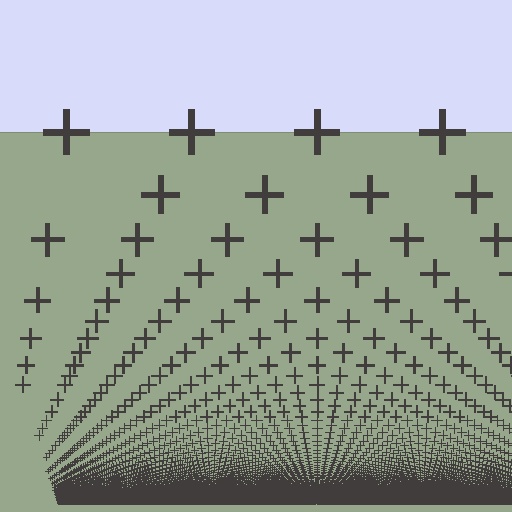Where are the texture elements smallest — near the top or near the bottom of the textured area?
Near the bottom.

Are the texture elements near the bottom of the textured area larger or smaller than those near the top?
Smaller. The gradient is inverted — elements near the bottom are smaller and denser.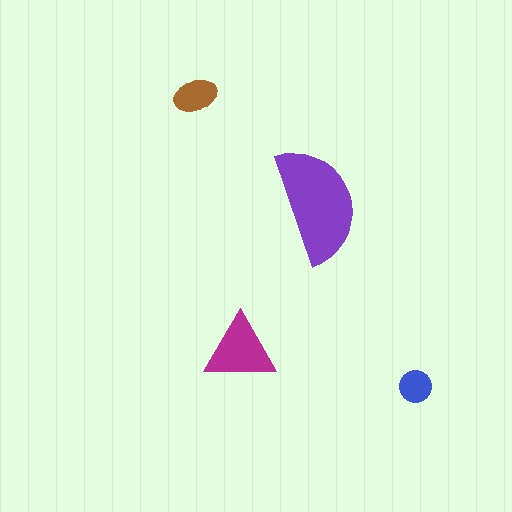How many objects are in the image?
There are 4 objects in the image.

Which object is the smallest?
The blue circle.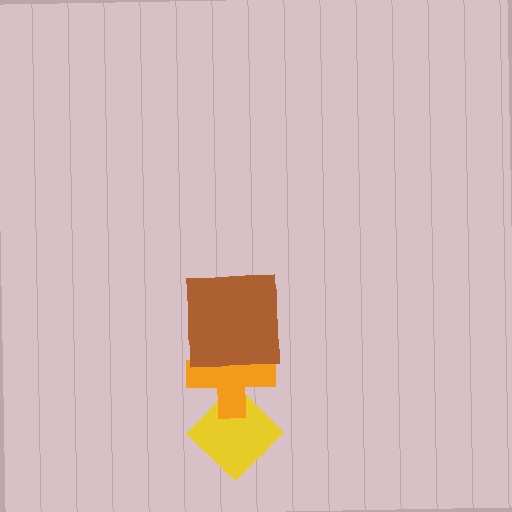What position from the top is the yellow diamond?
The yellow diamond is 3rd from the top.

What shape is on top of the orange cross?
The brown square is on top of the orange cross.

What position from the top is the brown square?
The brown square is 1st from the top.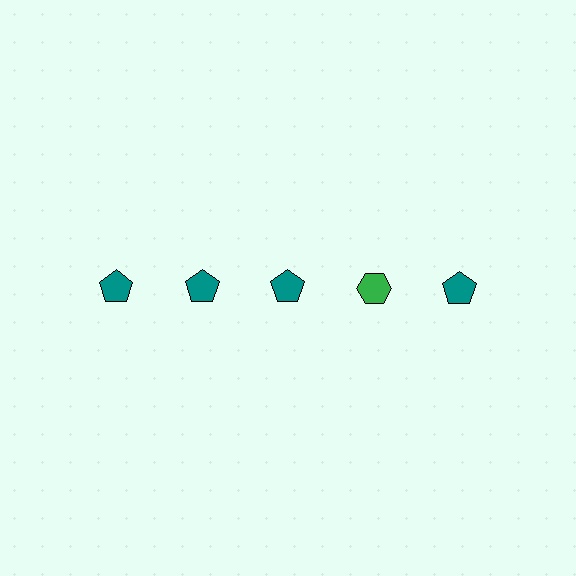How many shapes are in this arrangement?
There are 5 shapes arranged in a grid pattern.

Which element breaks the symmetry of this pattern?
The green hexagon in the top row, second from right column breaks the symmetry. All other shapes are teal pentagons.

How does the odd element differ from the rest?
It differs in both color (green instead of teal) and shape (hexagon instead of pentagon).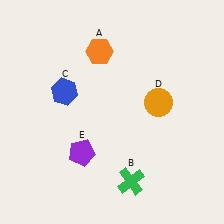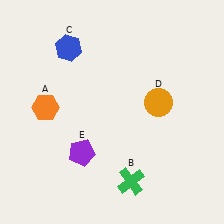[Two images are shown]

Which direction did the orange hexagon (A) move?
The orange hexagon (A) moved down.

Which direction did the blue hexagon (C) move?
The blue hexagon (C) moved up.